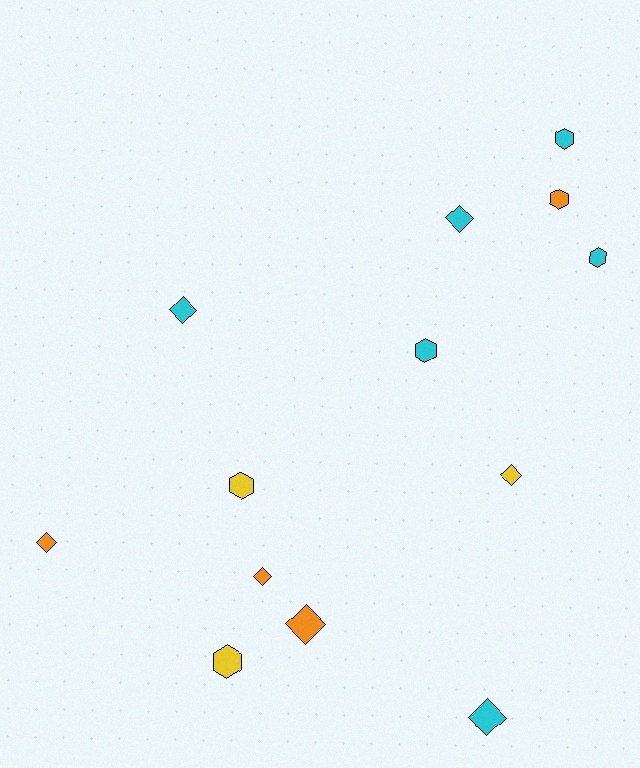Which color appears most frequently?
Cyan, with 6 objects.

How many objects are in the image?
There are 13 objects.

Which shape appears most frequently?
Diamond, with 7 objects.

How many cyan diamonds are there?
There are 3 cyan diamonds.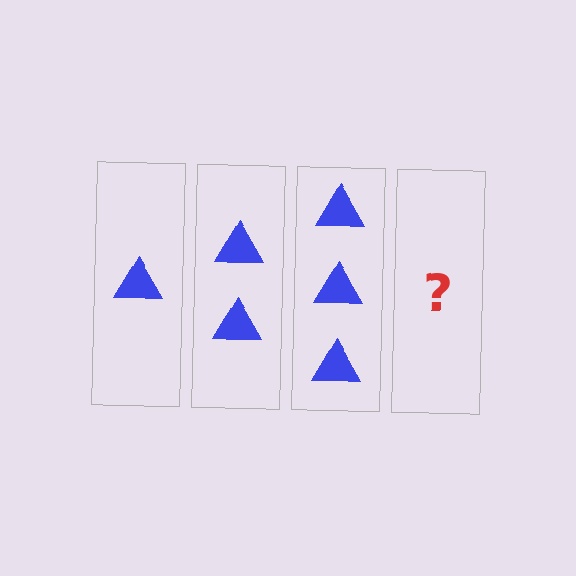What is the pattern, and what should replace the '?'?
The pattern is that each step adds one more triangle. The '?' should be 4 triangles.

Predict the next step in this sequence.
The next step is 4 triangles.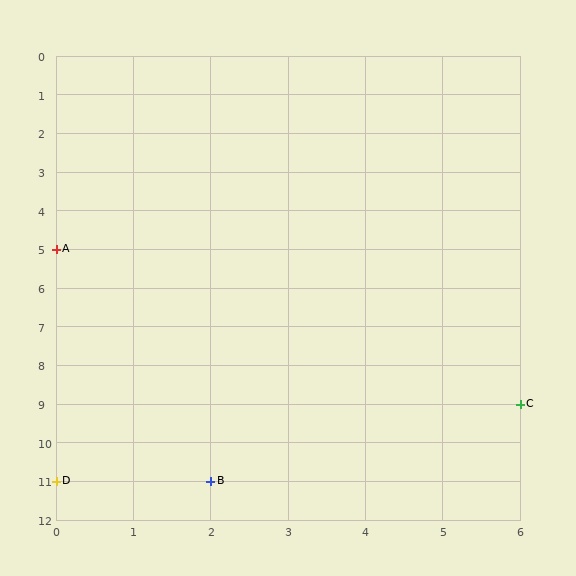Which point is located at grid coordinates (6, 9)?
Point C is at (6, 9).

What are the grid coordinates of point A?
Point A is at grid coordinates (0, 5).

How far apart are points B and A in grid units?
Points B and A are 2 columns and 6 rows apart (about 6.3 grid units diagonally).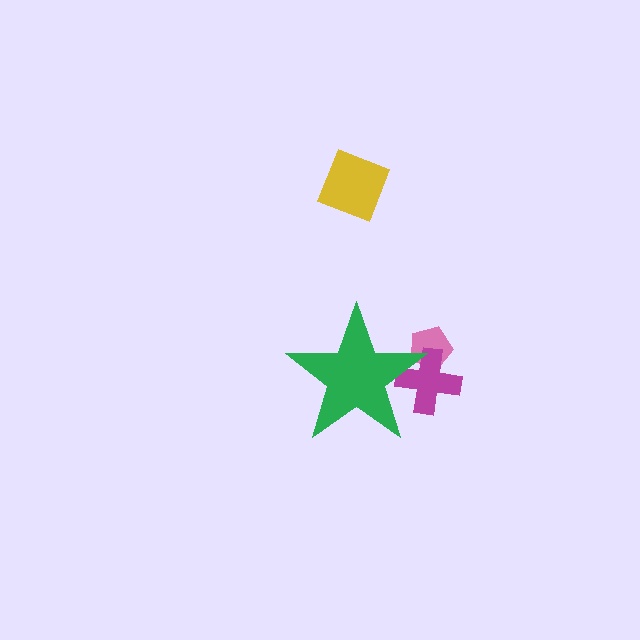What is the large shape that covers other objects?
A green star.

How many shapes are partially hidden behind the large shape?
2 shapes are partially hidden.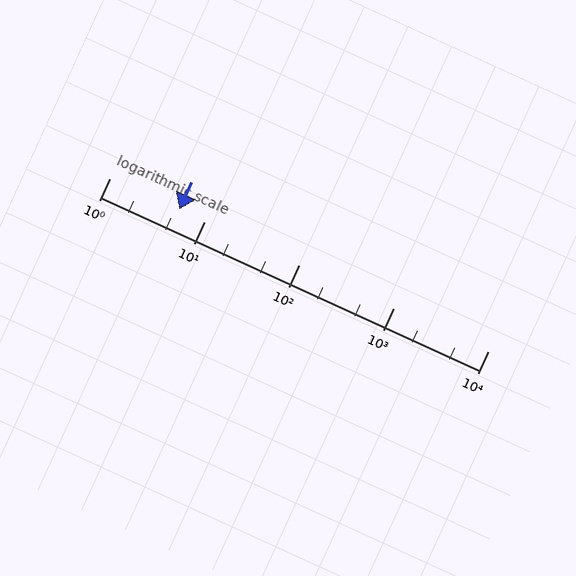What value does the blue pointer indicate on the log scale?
The pointer indicates approximately 5.4.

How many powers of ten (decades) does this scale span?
The scale spans 4 decades, from 1 to 10000.